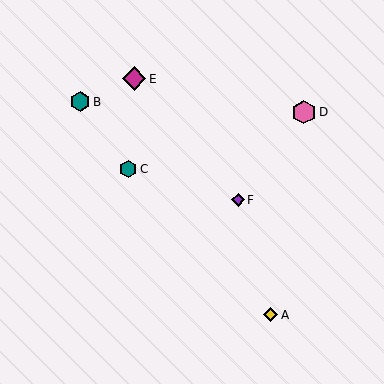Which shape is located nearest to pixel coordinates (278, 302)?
The yellow diamond (labeled A) at (270, 315) is nearest to that location.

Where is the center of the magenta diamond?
The center of the magenta diamond is at (134, 79).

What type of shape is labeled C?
Shape C is a teal hexagon.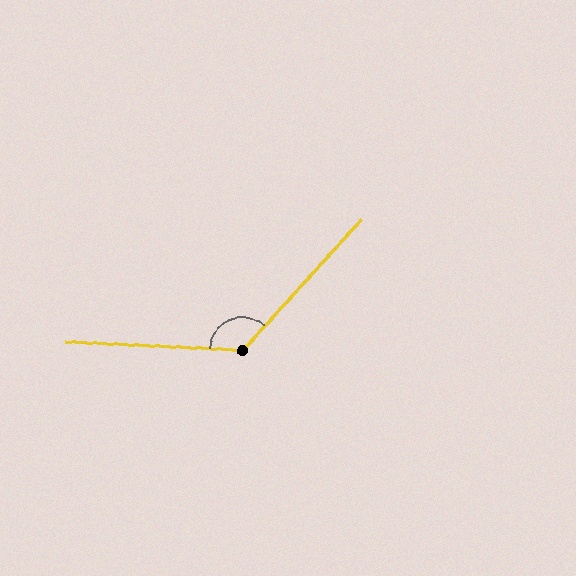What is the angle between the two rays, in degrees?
Approximately 130 degrees.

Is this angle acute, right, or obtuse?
It is obtuse.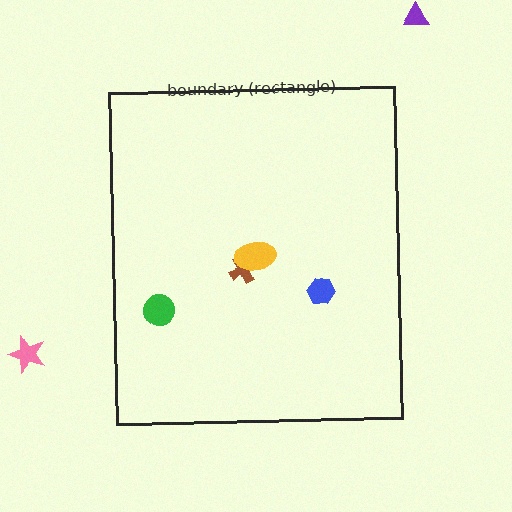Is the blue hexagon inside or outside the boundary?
Inside.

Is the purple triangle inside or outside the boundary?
Outside.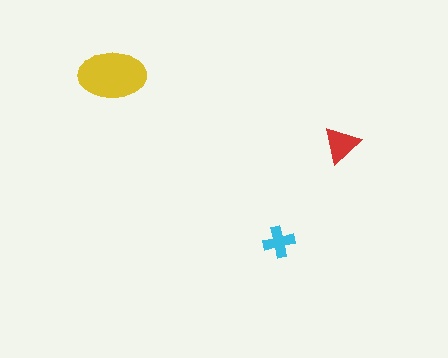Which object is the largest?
The yellow ellipse.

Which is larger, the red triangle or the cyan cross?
The red triangle.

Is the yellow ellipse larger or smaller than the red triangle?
Larger.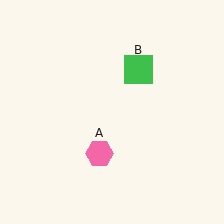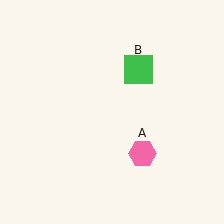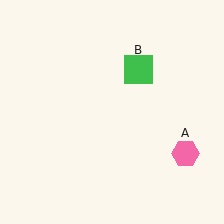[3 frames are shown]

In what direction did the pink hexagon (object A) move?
The pink hexagon (object A) moved right.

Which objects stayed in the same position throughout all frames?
Green square (object B) remained stationary.